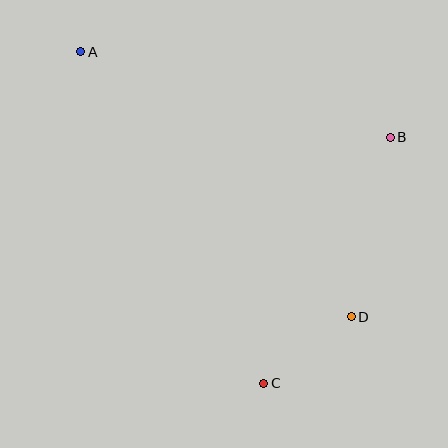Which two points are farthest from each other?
Points A and C are farthest from each other.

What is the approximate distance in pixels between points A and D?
The distance between A and D is approximately 379 pixels.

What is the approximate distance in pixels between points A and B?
The distance between A and B is approximately 321 pixels.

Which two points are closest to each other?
Points C and D are closest to each other.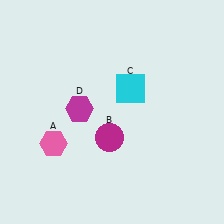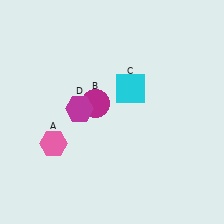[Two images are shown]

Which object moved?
The magenta circle (B) moved up.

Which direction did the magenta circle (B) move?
The magenta circle (B) moved up.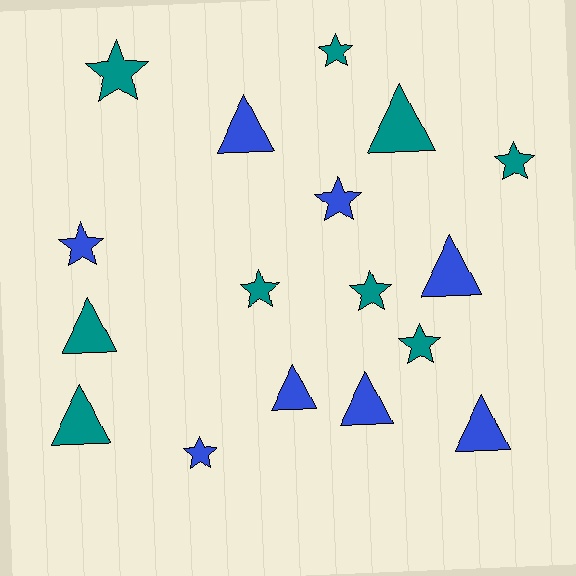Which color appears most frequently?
Teal, with 9 objects.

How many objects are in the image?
There are 17 objects.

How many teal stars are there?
There are 6 teal stars.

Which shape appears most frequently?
Star, with 9 objects.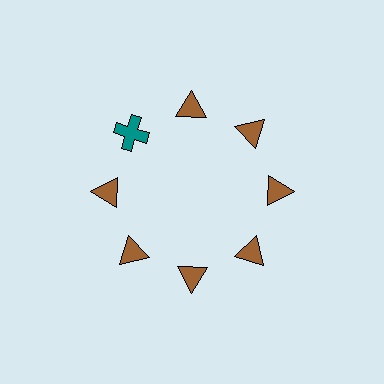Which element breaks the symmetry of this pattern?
The teal cross at roughly the 10 o'clock position breaks the symmetry. All other shapes are brown triangles.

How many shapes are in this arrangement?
There are 8 shapes arranged in a ring pattern.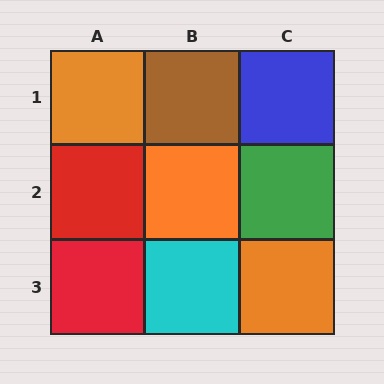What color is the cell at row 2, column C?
Green.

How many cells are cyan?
1 cell is cyan.